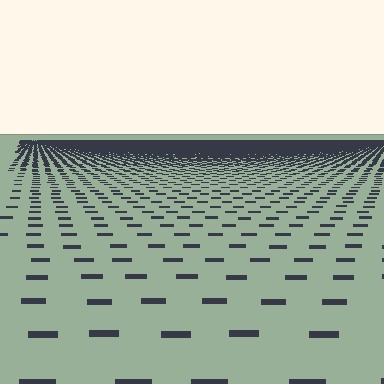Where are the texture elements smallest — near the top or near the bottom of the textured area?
Near the top.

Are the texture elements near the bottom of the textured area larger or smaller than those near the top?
Larger. Near the bottom, elements are closer to the viewer and appear at a bigger on-screen size.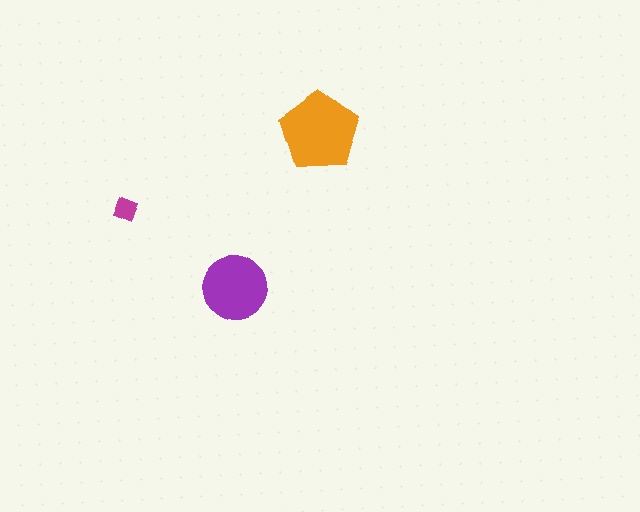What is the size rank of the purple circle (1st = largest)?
2nd.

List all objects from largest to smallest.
The orange pentagon, the purple circle, the magenta diamond.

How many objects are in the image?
There are 3 objects in the image.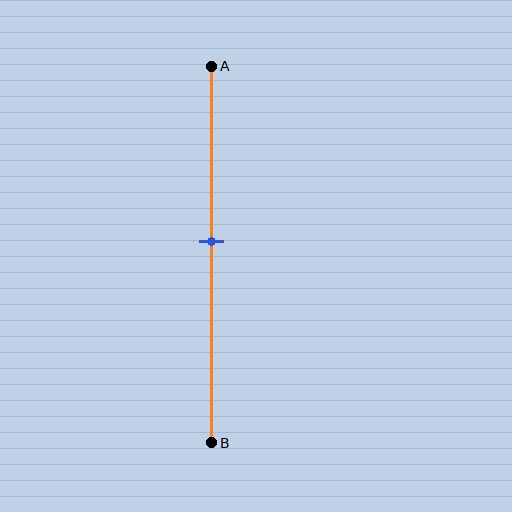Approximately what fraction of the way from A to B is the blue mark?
The blue mark is approximately 45% of the way from A to B.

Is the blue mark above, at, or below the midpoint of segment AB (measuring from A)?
The blue mark is above the midpoint of segment AB.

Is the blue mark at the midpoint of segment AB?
No, the mark is at about 45% from A, not at the 50% midpoint.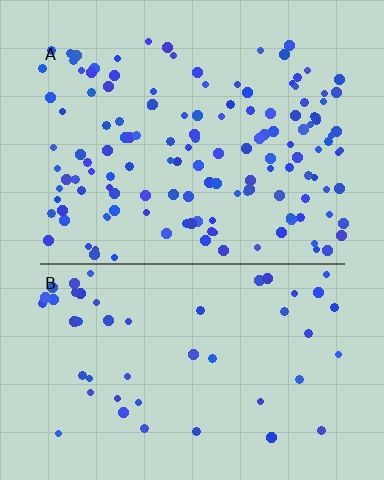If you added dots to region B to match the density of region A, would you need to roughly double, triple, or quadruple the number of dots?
Approximately triple.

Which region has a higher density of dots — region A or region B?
A (the top).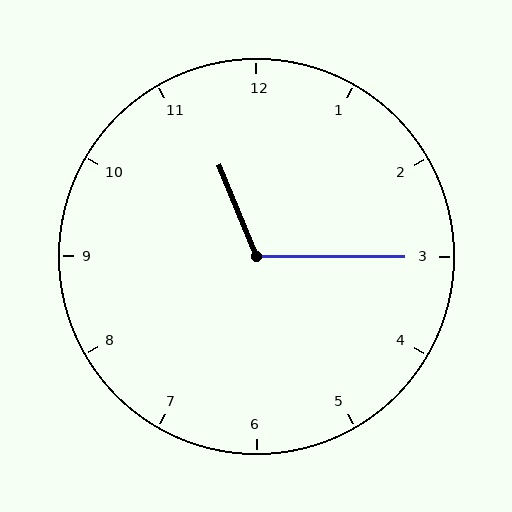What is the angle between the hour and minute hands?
Approximately 112 degrees.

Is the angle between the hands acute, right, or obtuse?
It is obtuse.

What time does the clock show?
11:15.